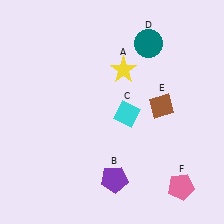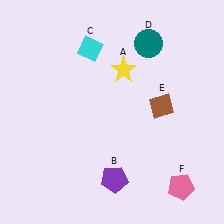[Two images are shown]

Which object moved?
The cyan diamond (C) moved up.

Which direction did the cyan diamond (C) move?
The cyan diamond (C) moved up.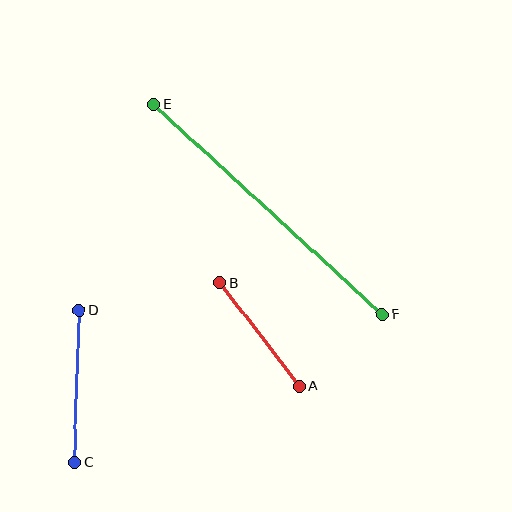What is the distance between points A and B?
The distance is approximately 130 pixels.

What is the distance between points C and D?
The distance is approximately 152 pixels.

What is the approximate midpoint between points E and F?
The midpoint is at approximately (268, 209) pixels.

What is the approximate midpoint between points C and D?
The midpoint is at approximately (77, 386) pixels.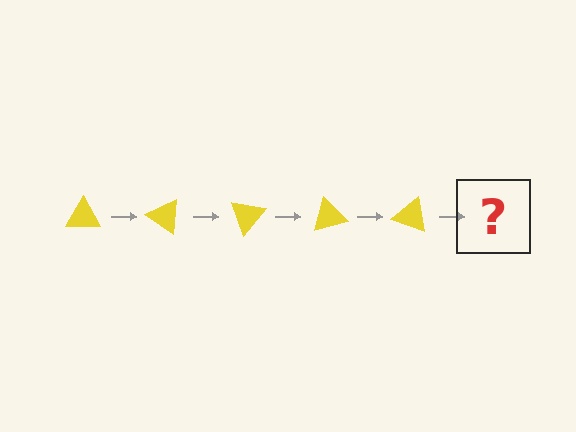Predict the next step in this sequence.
The next step is a yellow triangle rotated 175 degrees.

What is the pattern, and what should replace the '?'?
The pattern is that the triangle rotates 35 degrees each step. The '?' should be a yellow triangle rotated 175 degrees.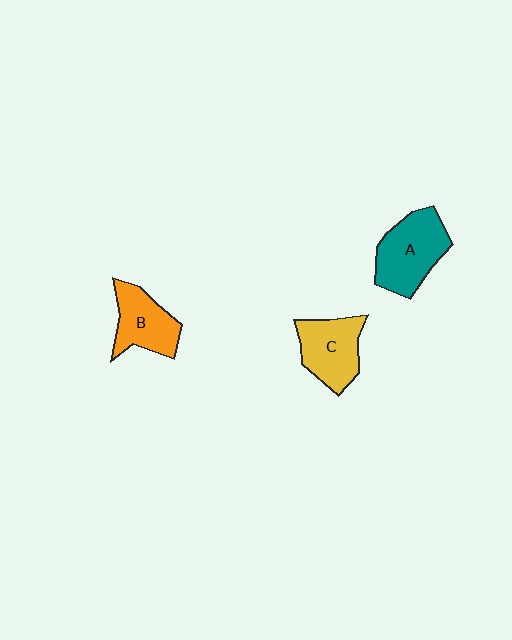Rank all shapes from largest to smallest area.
From largest to smallest: A (teal), C (yellow), B (orange).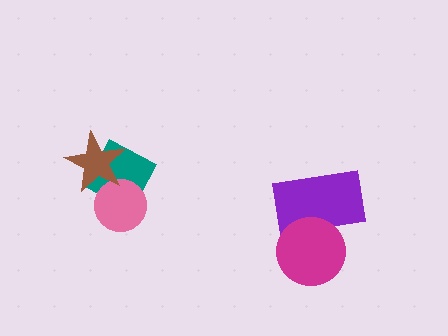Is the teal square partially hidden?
Yes, it is partially covered by another shape.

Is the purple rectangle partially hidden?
Yes, it is partially covered by another shape.